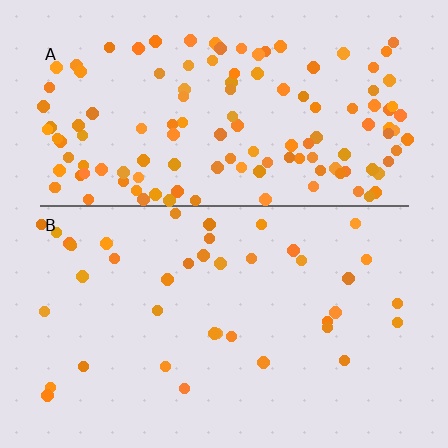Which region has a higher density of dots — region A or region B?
A (the top).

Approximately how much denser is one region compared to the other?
Approximately 3.4× — region A over region B.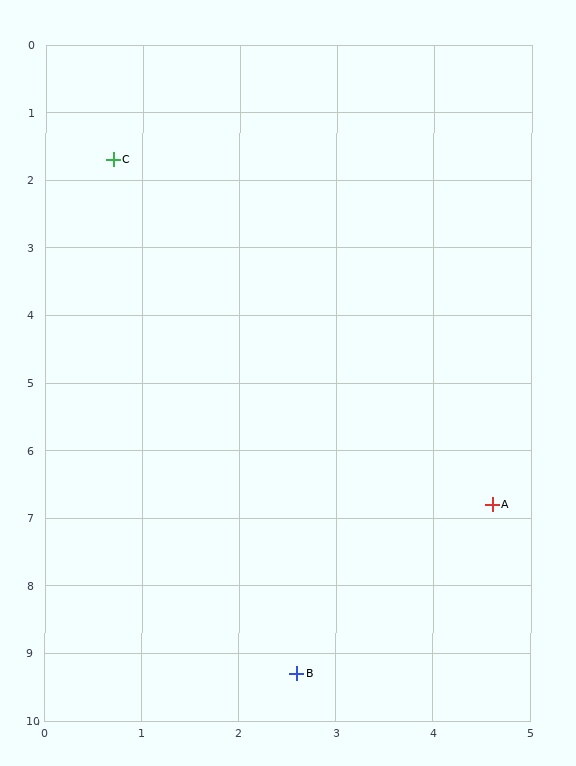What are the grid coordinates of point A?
Point A is at approximately (4.6, 6.8).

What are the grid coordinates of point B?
Point B is at approximately (2.6, 9.3).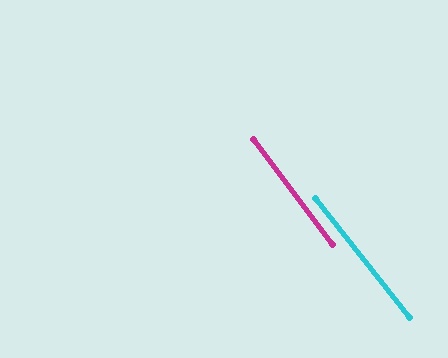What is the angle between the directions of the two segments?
Approximately 1 degree.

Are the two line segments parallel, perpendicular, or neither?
Parallel — their directions differ by only 1.5°.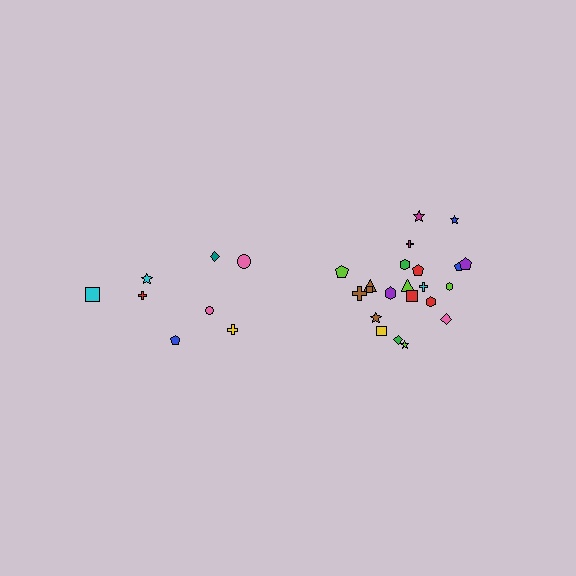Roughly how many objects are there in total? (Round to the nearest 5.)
Roughly 30 objects in total.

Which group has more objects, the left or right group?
The right group.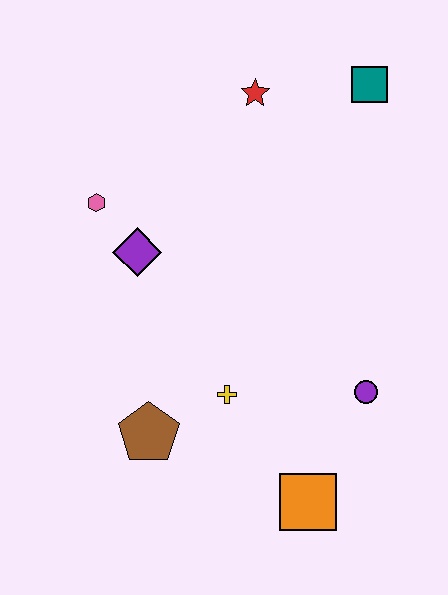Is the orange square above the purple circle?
No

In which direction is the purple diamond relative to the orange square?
The purple diamond is above the orange square.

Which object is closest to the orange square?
The purple circle is closest to the orange square.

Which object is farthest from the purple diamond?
The orange square is farthest from the purple diamond.